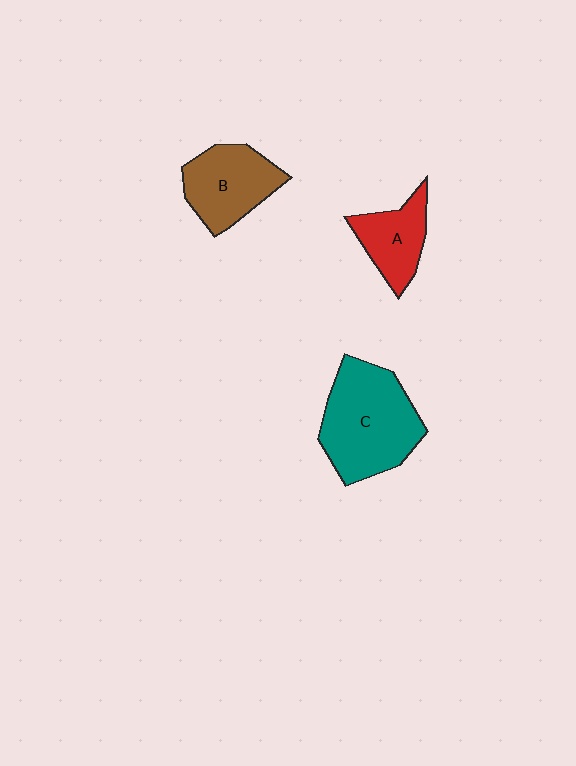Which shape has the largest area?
Shape C (teal).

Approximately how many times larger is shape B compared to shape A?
Approximately 1.3 times.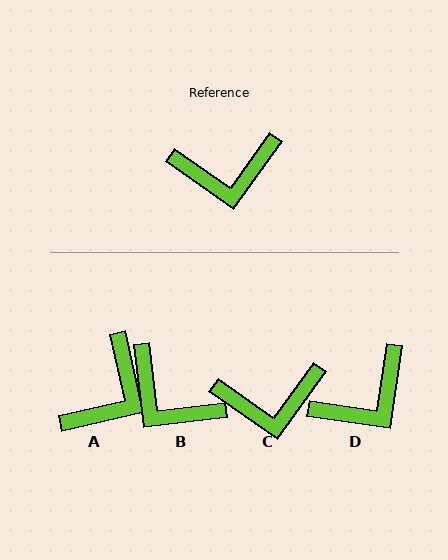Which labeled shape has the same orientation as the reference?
C.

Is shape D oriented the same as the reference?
No, it is off by about 27 degrees.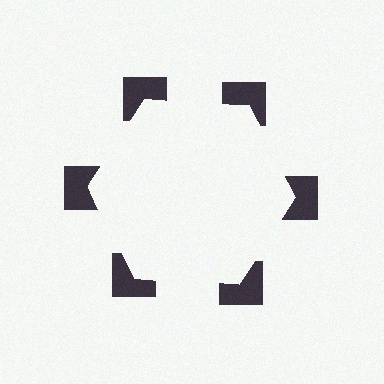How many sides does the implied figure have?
6 sides.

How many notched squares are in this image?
There are 6 — one at each vertex of the illusory hexagon.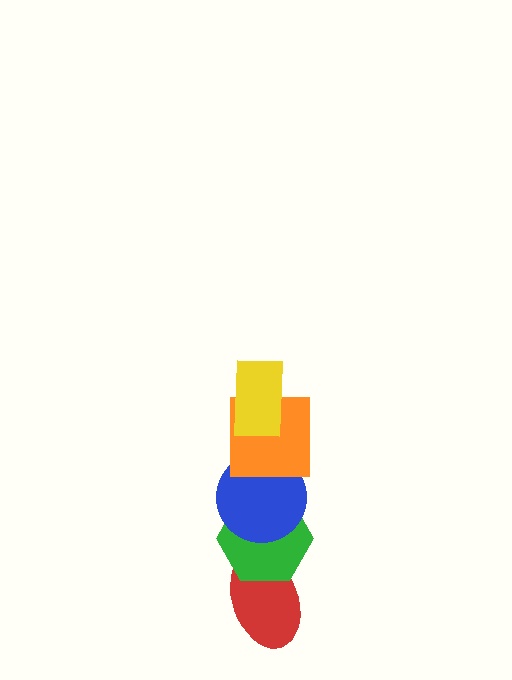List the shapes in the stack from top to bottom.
From top to bottom: the yellow rectangle, the orange square, the blue circle, the green hexagon, the red ellipse.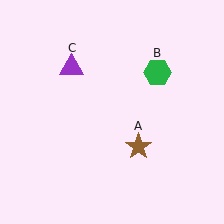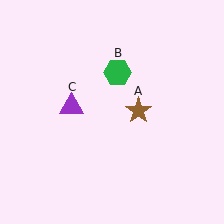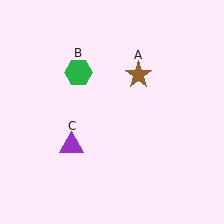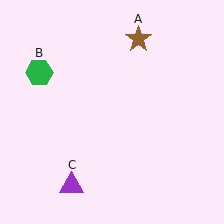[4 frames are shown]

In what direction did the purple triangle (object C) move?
The purple triangle (object C) moved down.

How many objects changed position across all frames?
3 objects changed position: brown star (object A), green hexagon (object B), purple triangle (object C).